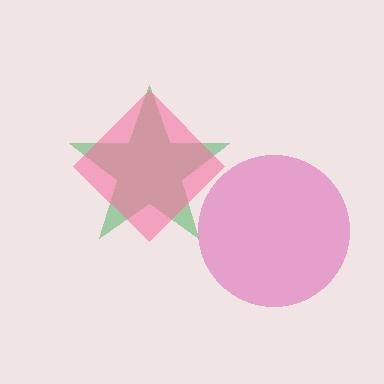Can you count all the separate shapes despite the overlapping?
Yes, there are 3 separate shapes.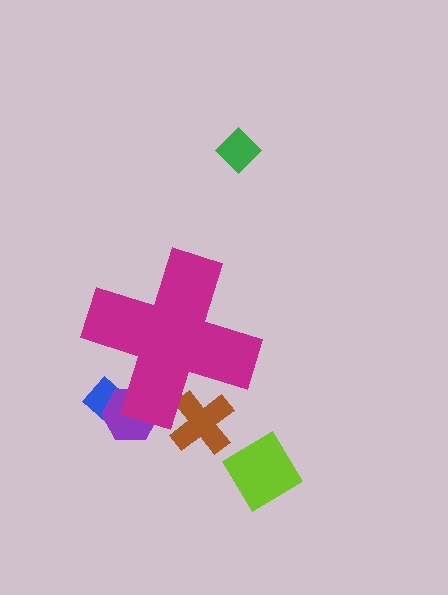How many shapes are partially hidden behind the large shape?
3 shapes are partially hidden.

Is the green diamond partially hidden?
No, the green diamond is fully visible.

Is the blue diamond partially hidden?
Yes, the blue diamond is partially hidden behind the magenta cross.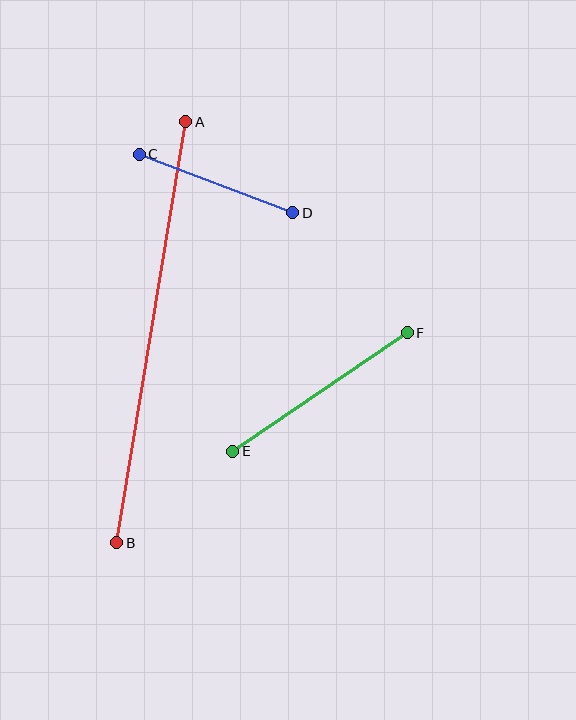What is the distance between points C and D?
The distance is approximately 164 pixels.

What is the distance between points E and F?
The distance is approximately 211 pixels.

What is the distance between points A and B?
The distance is approximately 426 pixels.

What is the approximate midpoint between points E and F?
The midpoint is at approximately (320, 392) pixels.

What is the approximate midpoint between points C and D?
The midpoint is at approximately (216, 183) pixels.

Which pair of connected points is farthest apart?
Points A and B are farthest apart.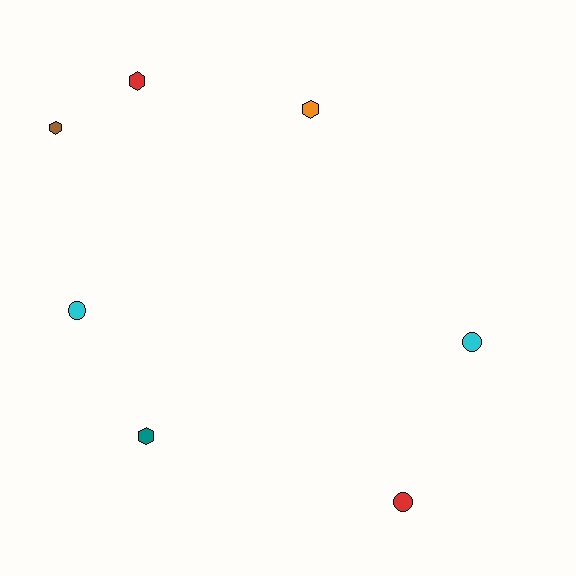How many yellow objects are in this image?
There are no yellow objects.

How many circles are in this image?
There are 3 circles.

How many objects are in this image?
There are 7 objects.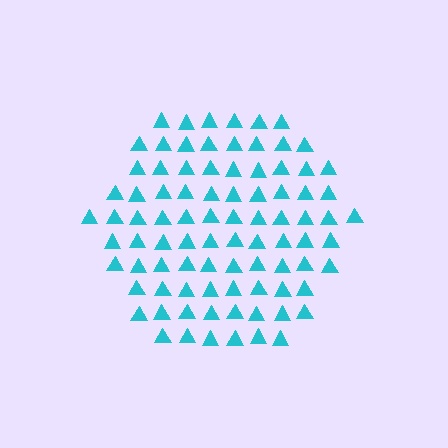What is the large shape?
The large shape is a hexagon.